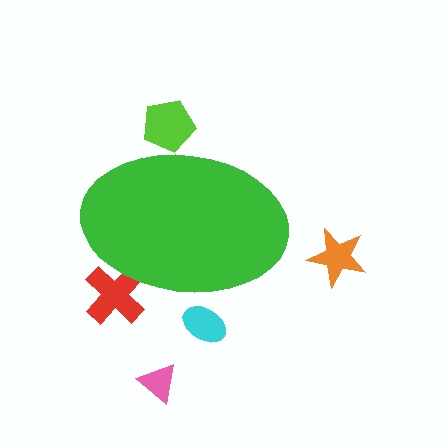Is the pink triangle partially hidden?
No, the pink triangle is fully visible.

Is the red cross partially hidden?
Yes, the red cross is partially hidden behind the green ellipse.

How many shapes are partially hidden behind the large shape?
3 shapes are partially hidden.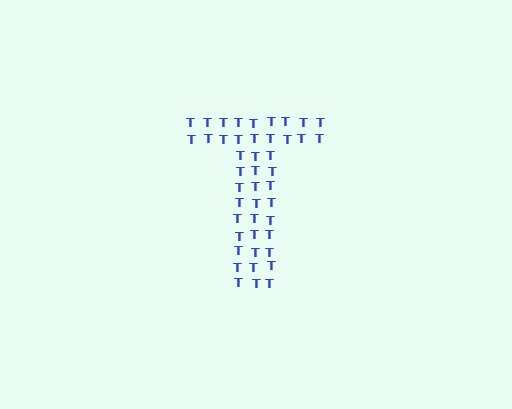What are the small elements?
The small elements are letter T's.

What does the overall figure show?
The overall figure shows the letter T.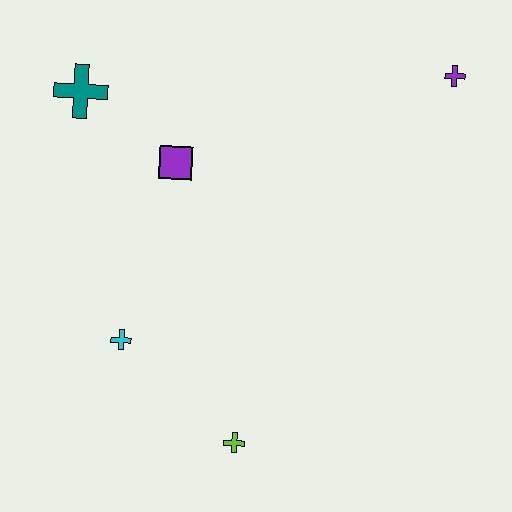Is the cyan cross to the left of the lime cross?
Yes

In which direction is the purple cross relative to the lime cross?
The purple cross is above the lime cross.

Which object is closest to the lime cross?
The cyan cross is closest to the lime cross.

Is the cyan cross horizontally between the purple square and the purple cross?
No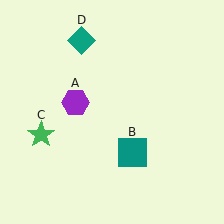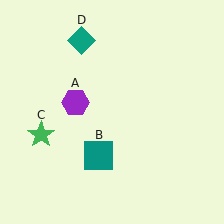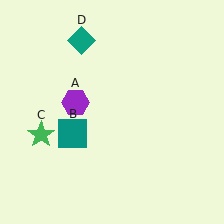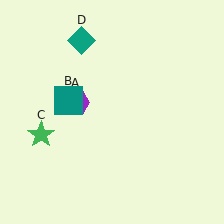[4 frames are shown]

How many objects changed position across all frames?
1 object changed position: teal square (object B).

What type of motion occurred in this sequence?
The teal square (object B) rotated clockwise around the center of the scene.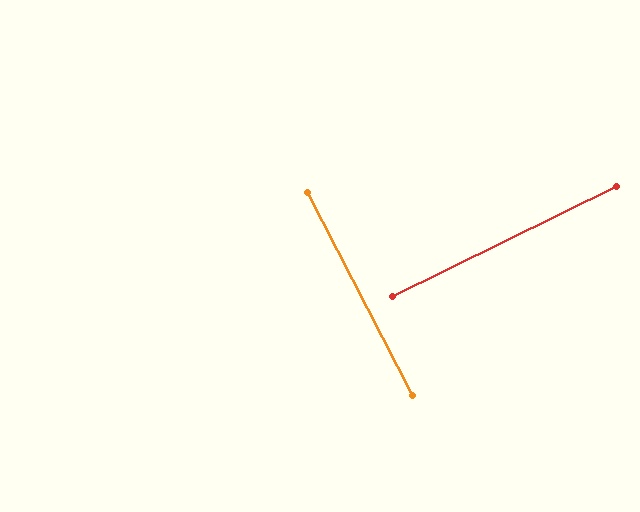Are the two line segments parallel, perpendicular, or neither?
Perpendicular — they meet at approximately 89°.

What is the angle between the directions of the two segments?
Approximately 89 degrees.